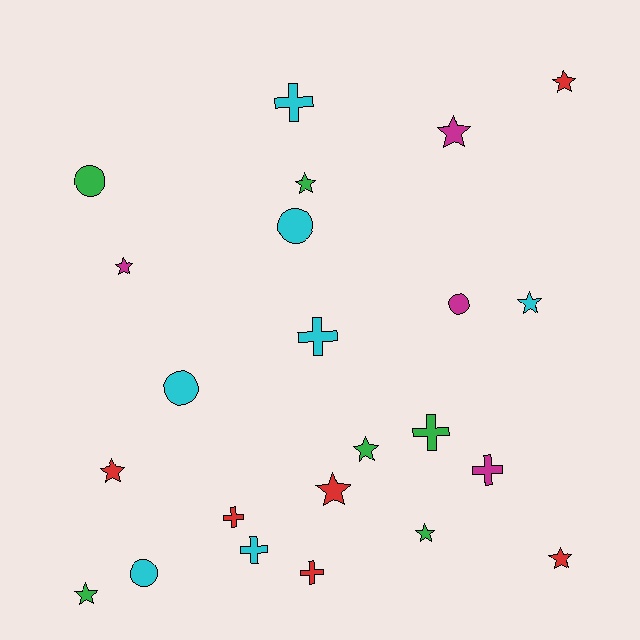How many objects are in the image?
There are 23 objects.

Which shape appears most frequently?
Star, with 11 objects.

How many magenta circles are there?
There is 1 magenta circle.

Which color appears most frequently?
Cyan, with 7 objects.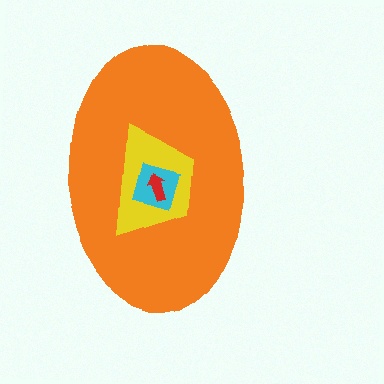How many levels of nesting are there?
4.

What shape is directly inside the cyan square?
The red arrow.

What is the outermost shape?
The orange ellipse.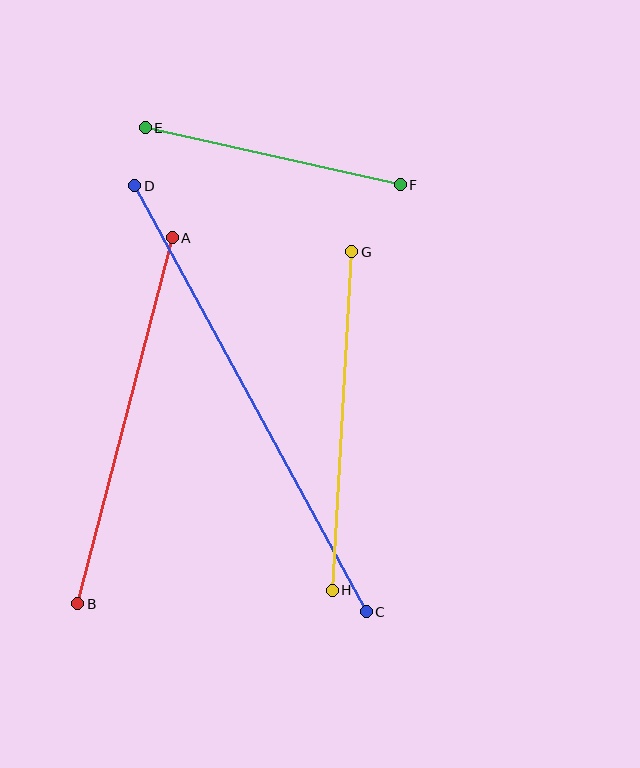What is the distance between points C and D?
The distance is approximately 485 pixels.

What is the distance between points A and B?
The distance is approximately 378 pixels.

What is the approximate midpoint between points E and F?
The midpoint is at approximately (273, 156) pixels.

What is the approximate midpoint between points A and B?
The midpoint is at approximately (125, 421) pixels.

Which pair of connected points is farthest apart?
Points C and D are farthest apart.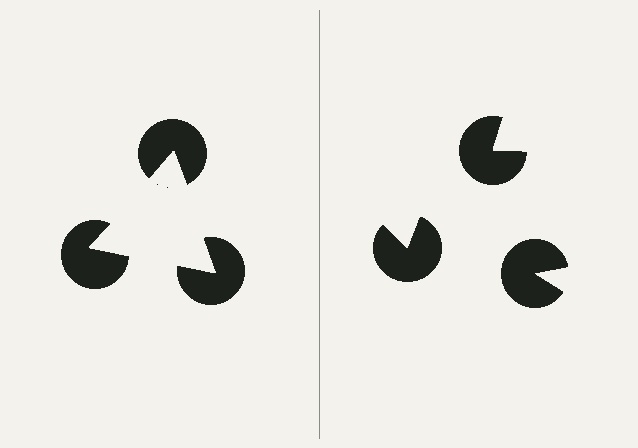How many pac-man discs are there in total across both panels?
6 — 3 on each side.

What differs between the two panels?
The pac-man discs are positioned identically on both sides; only the wedge orientations differ. On the left they align to a triangle; on the right they are misaligned.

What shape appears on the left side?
An illusory triangle.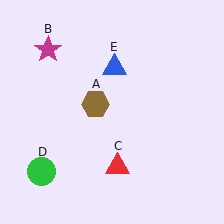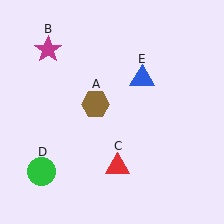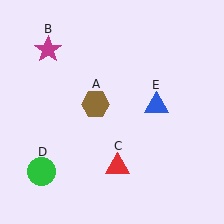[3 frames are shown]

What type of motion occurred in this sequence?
The blue triangle (object E) rotated clockwise around the center of the scene.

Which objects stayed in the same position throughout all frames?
Brown hexagon (object A) and magenta star (object B) and red triangle (object C) and green circle (object D) remained stationary.